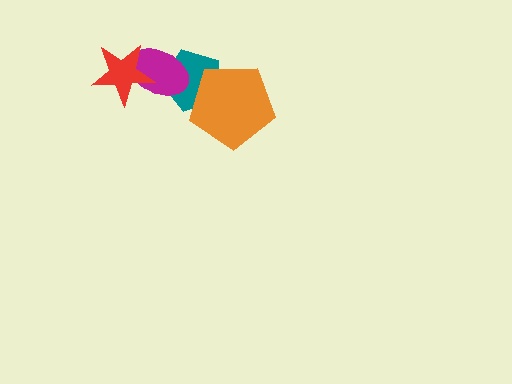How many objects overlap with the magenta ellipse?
2 objects overlap with the magenta ellipse.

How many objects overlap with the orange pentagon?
1 object overlaps with the orange pentagon.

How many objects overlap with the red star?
1 object overlaps with the red star.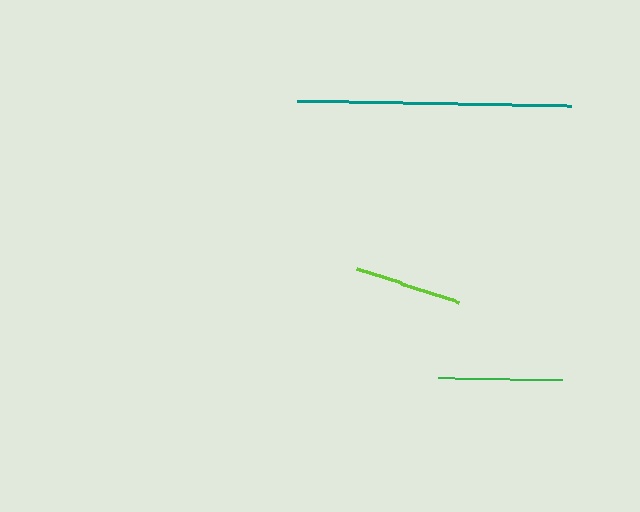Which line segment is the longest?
The teal line is the longest at approximately 274 pixels.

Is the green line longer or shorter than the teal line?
The teal line is longer than the green line.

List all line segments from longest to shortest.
From longest to shortest: teal, green, lime.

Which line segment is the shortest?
The lime line is the shortest at approximately 108 pixels.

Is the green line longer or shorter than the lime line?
The green line is longer than the lime line.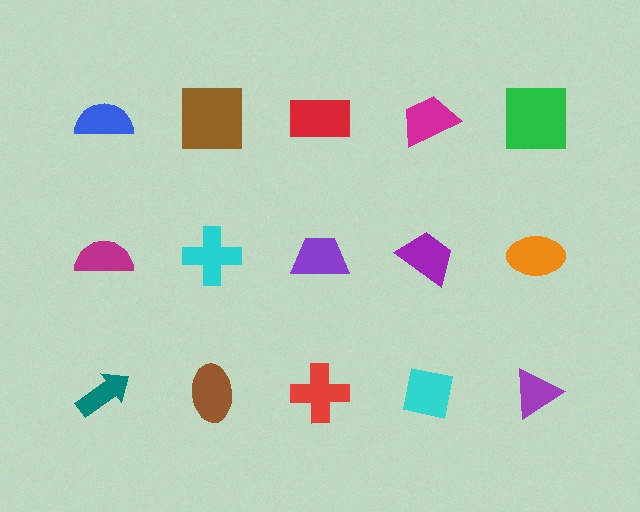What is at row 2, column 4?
A purple trapezoid.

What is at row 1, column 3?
A red rectangle.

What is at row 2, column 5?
An orange ellipse.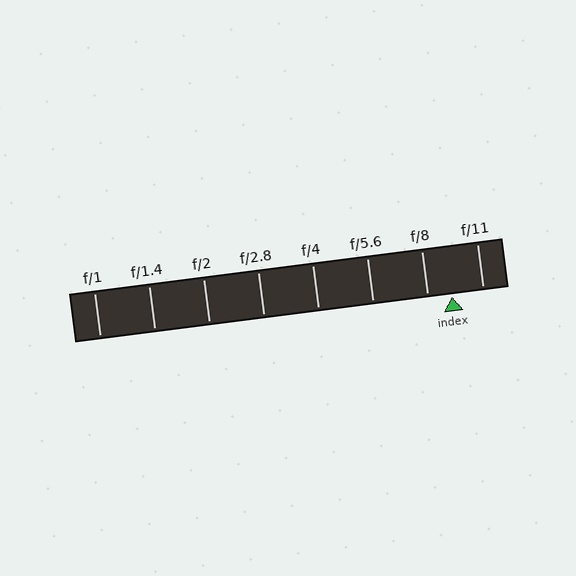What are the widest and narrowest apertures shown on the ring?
The widest aperture shown is f/1 and the narrowest is f/11.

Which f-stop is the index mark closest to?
The index mark is closest to f/8.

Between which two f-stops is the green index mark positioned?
The index mark is between f/8 and f/11.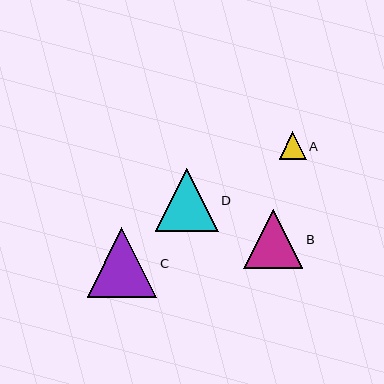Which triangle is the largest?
Triangle C is the largest with a size of approximately 70 pixels.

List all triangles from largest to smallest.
From largest to smallest: C, D, B, A.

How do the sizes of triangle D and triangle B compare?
Triangle D and triangle B are approximately the same size.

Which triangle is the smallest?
Triangle A is the smallest with a size of approximately 27 pixels.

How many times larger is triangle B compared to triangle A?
Triangle B is approximately 2.2 times the size of triangle A.